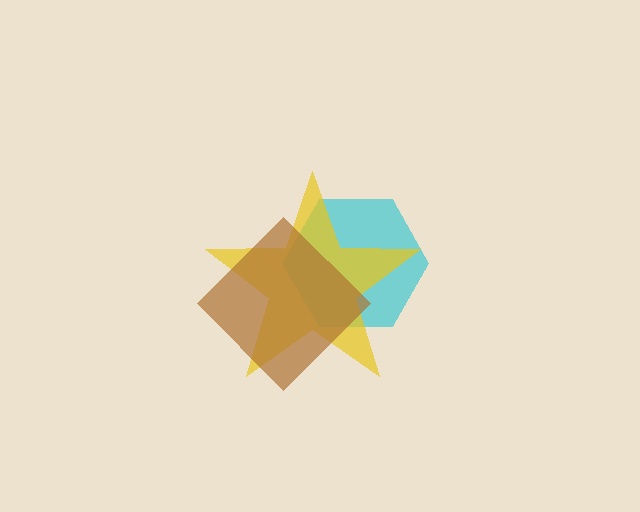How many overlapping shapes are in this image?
There are 3 overlapping shapes in the image.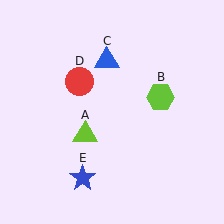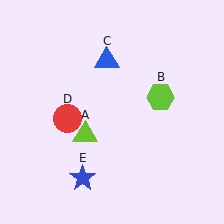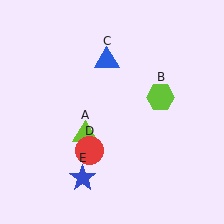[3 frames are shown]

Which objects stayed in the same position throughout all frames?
Lime triangle (object A) and lime hexagon (object B) and blue triangle (object C) and blue star (object E) remained stationary.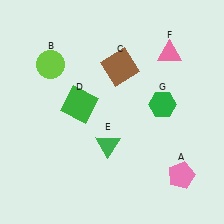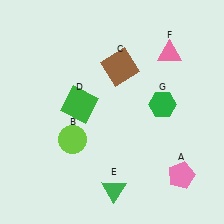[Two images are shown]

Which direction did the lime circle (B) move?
The lime circle (B) moved down.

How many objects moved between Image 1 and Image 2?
2 objects moved between the two images.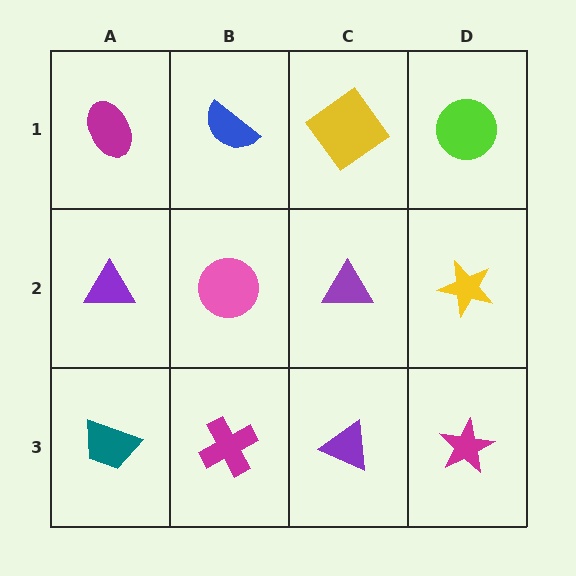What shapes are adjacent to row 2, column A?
A magenta ellipse (row 1, column A), a teal trapezoid (row 3, column A), a pink circle (row 2, column B).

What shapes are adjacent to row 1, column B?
A pink circle (row 2, column B), a magenta ellipse (row 1, column A), a yellow diamond (row 1, column C).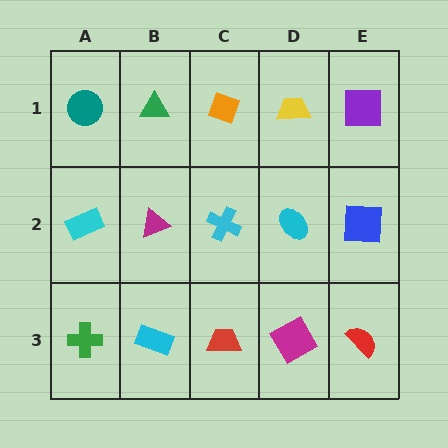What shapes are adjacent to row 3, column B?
A magenta triangle (row 2, column B), a green cross (row 3, column A), a red trapezoid (row 3, column C).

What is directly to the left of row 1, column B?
A teal circle.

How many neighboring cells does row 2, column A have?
3.